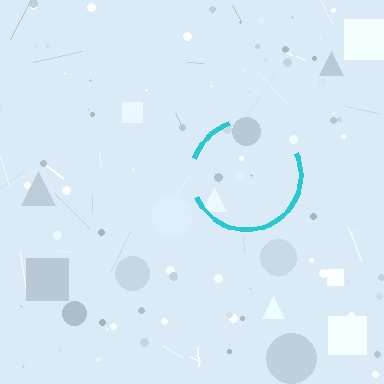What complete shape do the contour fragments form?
The contour fragments form a circle.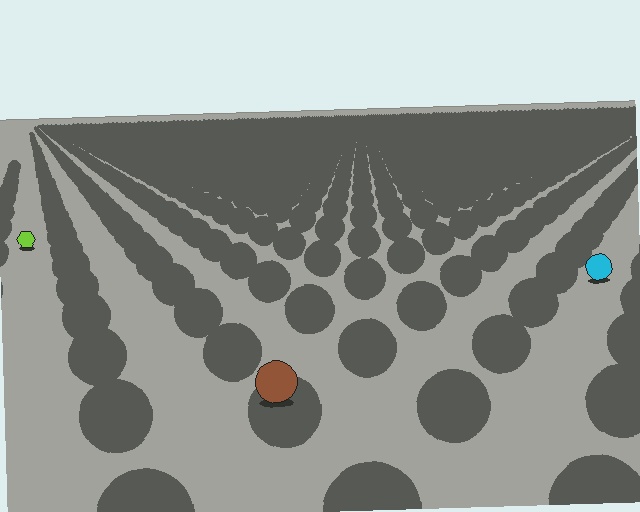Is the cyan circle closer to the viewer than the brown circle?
No. The brown circle is closer — you can tell from the texture gradient: the ground texture is coarser near it.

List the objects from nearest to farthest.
From nearest to farthest: the brown circle, the cyan circle, the lime hexagon.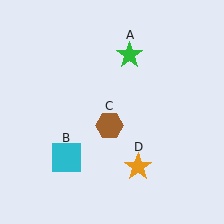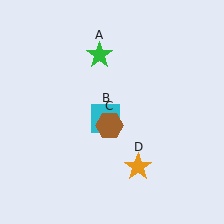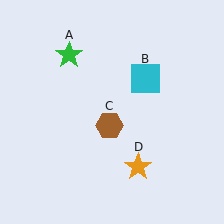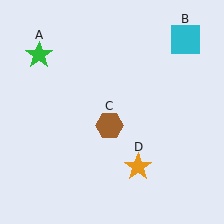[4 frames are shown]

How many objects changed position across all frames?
2 objects changed position: green star (object A), cyan square (object B).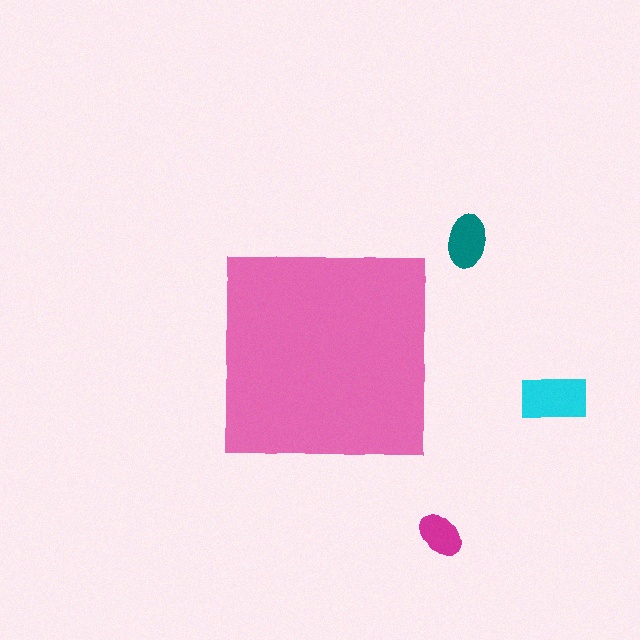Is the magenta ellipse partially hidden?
No, the magenta ellipse is fully visible.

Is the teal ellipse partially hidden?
No, the teal ellipse is fully visible.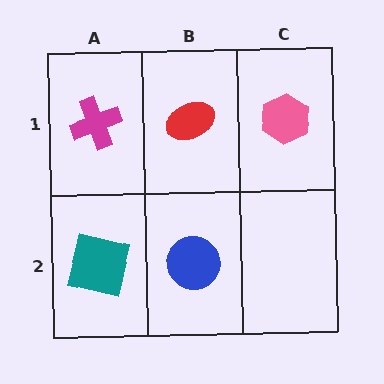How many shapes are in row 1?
3 shapes.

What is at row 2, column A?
A teal square.